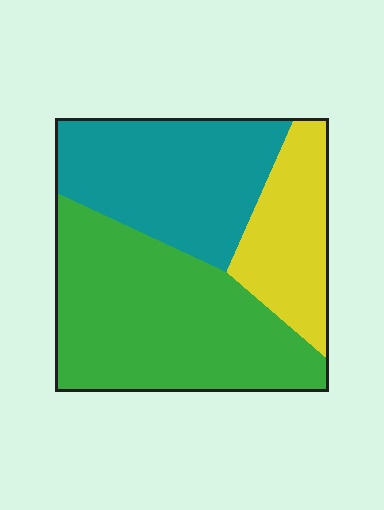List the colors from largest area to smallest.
From largest to smallest: green, teal, yellow.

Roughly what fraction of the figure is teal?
Teal covers roughly 35% of the figure.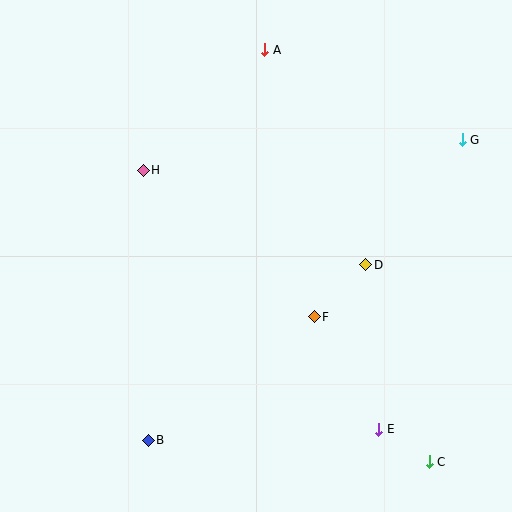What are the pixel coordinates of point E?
Point E is at (379, 429).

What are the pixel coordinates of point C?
Point C is at (429, 462).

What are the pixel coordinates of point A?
Point A is at (265, 50).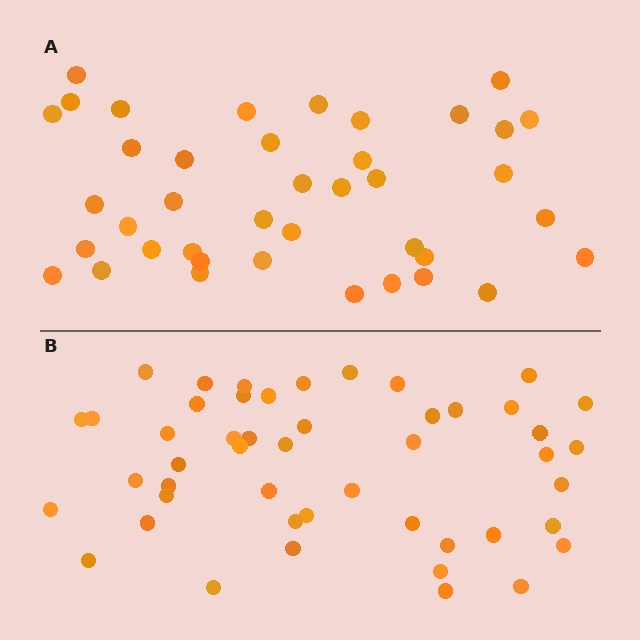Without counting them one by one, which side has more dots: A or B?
Region B (the bottom region) has more dots.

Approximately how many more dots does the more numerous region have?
Region B has roughly 8 or so more dots than region A.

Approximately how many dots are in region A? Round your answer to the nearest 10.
About 40 dots.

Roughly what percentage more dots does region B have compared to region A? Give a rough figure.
About 20% more.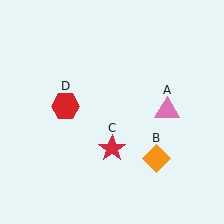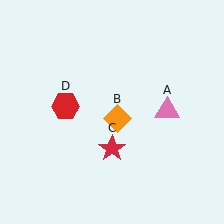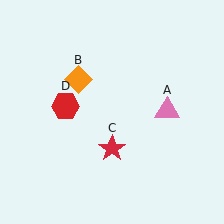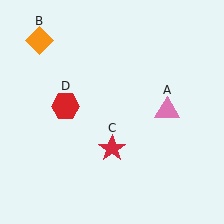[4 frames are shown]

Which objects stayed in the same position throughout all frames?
Pink triangle (object A) and red star (object C) and red hexagon (object D) remained stationary.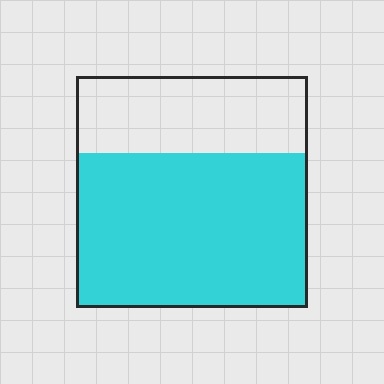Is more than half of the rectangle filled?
Yes.